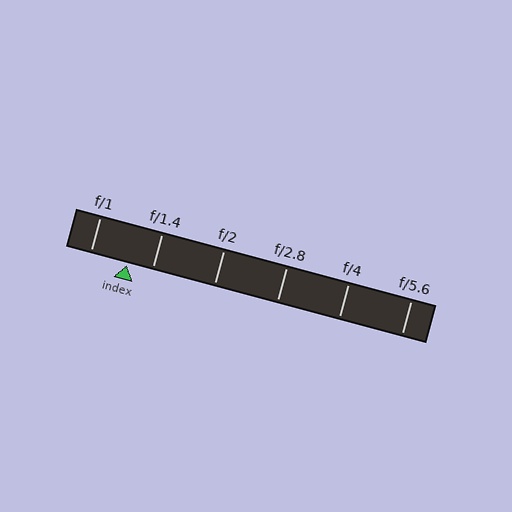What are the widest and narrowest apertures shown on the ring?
The widest aperture shown is f/1 and the narrowest is f/5.6.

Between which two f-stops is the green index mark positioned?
The index mark is between f/1 and f/1.4.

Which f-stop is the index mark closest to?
The index mark is closest to f/1.4.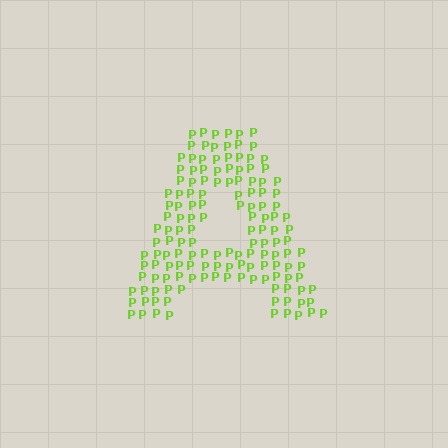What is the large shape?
The large shape is the letter A.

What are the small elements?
The small elements are letter P's.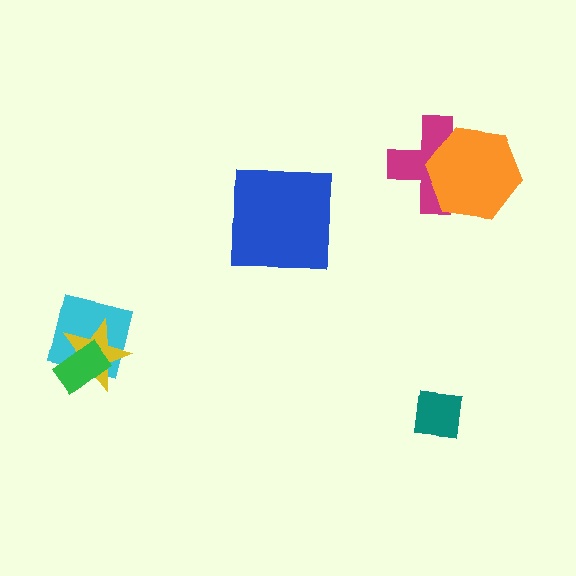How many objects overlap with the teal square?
0 objects overlap with the teal square.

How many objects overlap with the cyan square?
2 objects overlap with the cyan square.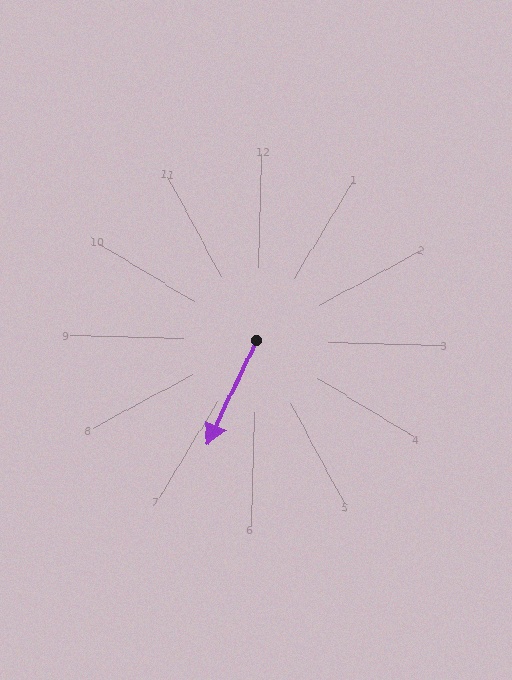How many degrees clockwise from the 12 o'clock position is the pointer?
Approximately 204 degrees.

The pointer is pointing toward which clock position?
Roughly 7 o'clock.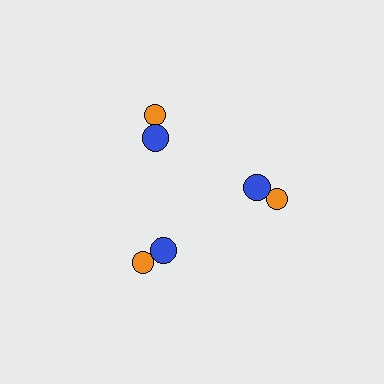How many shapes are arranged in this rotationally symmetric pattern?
There are 6 shapes, arranged in 3 groups of 2.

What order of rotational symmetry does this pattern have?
This pattern has 3-fold rotational symmetry.